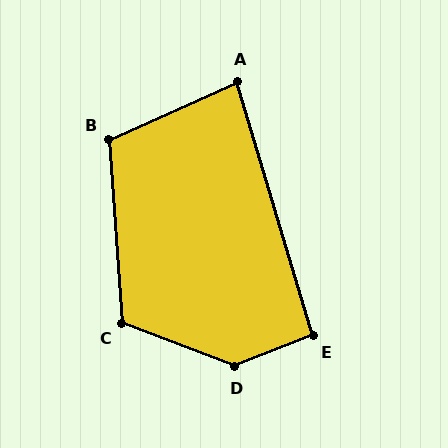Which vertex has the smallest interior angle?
A, at approximately 82 degrees.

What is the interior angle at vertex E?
Approximately 95 degrees (approximately right).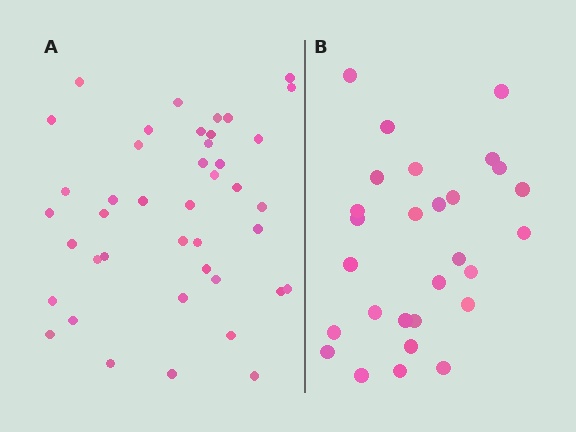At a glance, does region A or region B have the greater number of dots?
Region A (the left region) has more dots.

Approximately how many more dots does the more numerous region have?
Region A has approximately 15 more dots than region B.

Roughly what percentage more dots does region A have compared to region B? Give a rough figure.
About 50% more.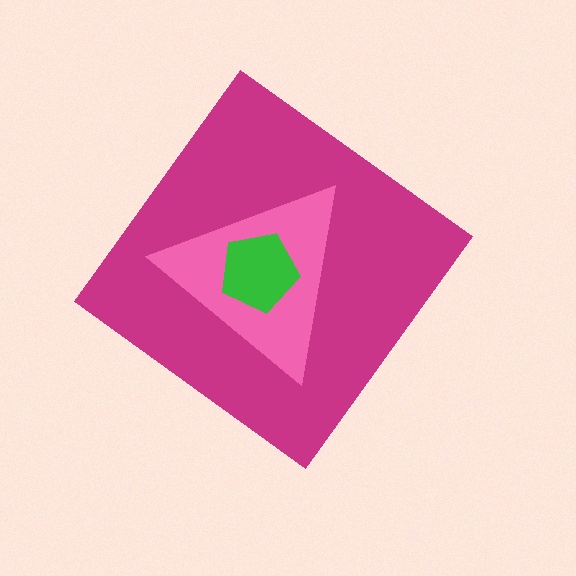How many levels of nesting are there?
3.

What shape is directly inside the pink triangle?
The green pentagon.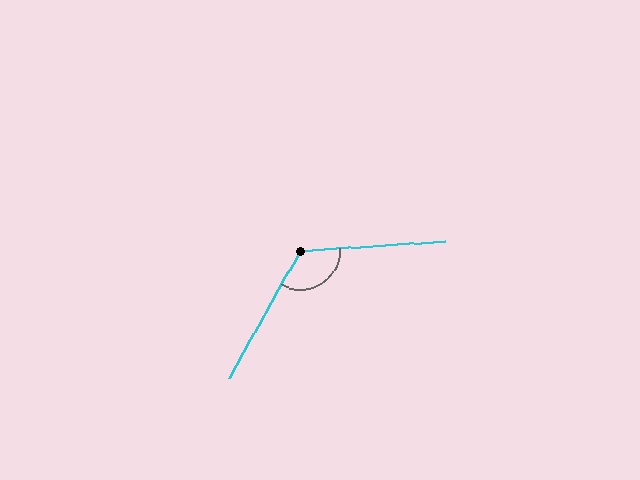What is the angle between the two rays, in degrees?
Approximately 123 degrees.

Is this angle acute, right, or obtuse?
It is obtuse.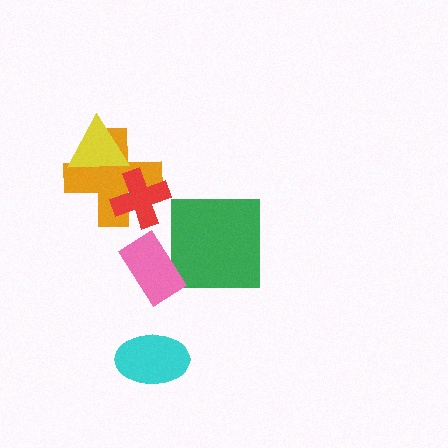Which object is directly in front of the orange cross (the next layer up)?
The yellow triangle is directly in front of the orange cross.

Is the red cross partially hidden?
No, no other shape covers it.